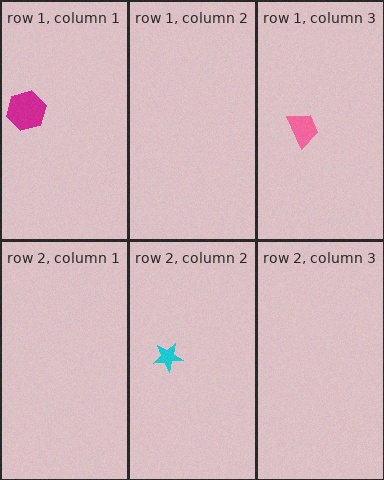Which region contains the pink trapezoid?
The row 1, column 3 region.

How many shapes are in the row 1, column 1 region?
1.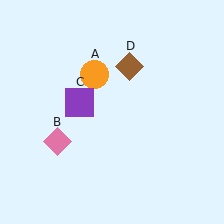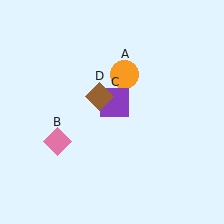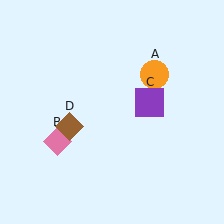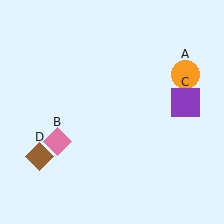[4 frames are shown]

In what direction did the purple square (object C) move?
The purple square (object C) moved right.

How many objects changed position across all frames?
3 objects changed position: orange circle (object A), purple square (object C), brown diamond (object D).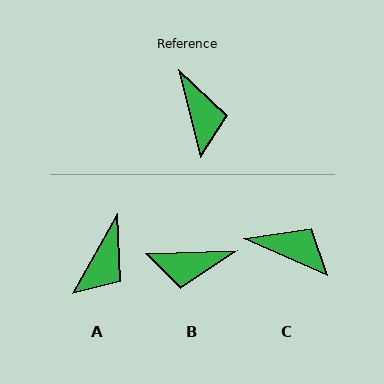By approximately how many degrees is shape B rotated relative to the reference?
Approximately 102 degrees clockwise.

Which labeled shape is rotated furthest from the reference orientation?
B, about 102 degrees away.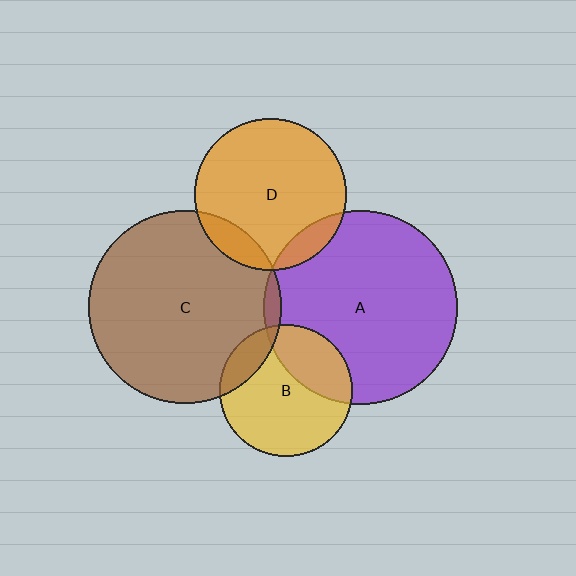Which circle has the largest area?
Circle A (purple).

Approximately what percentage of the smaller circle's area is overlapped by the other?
Approximately 5%.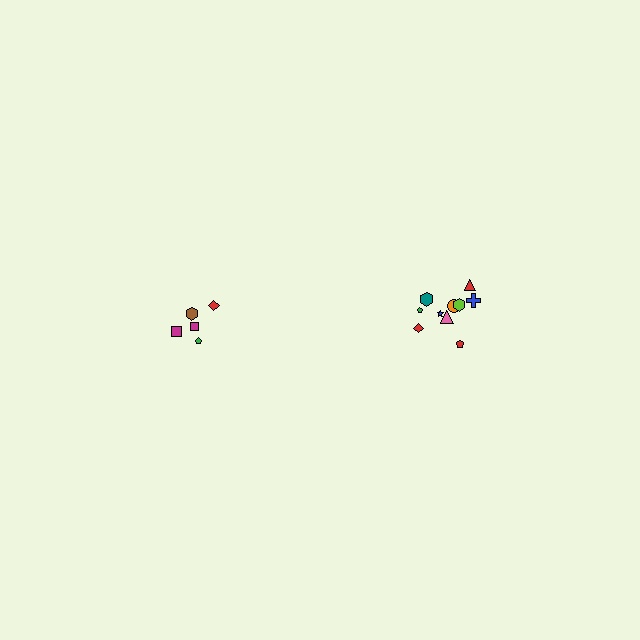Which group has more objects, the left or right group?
The right group.